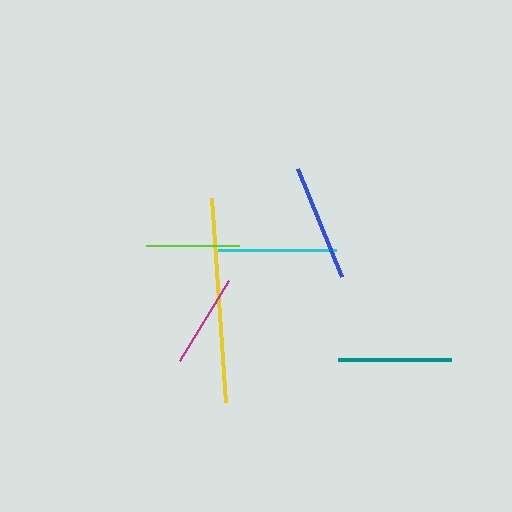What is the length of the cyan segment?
The cyan segment is approximately 119 pixels long.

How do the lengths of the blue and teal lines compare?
The blue and teal lines are approximately the same length.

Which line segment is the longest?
The yellow line is the longest at approximately 205 pixels.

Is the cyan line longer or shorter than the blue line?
The cyan line is longer than the blue line.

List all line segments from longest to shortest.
From longest to shortest: yellow, cyan, blue, teal, lime, magenta.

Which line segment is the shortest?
The magenta line is the shortest at approximately 93 pixels.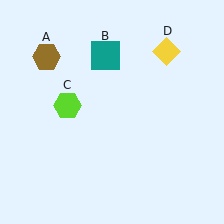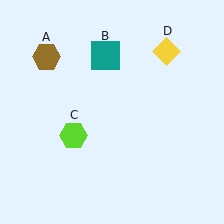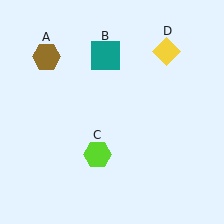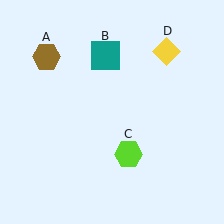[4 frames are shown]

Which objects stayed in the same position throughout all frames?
Brown hexagon (object A) and teal square (object B) and yellow diamond (object D) remained stationary.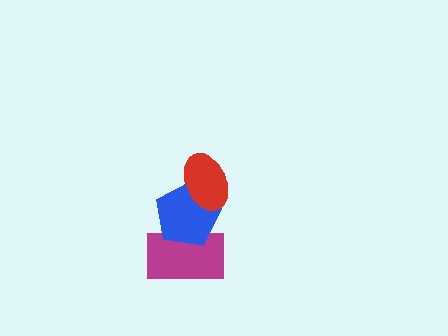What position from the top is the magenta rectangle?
The magenta rectangle is 3rd from the top.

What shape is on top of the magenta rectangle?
The blue pentagon is on top of the magenta rectangle.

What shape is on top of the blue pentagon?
The red ellipse is on top of the blue pentagon.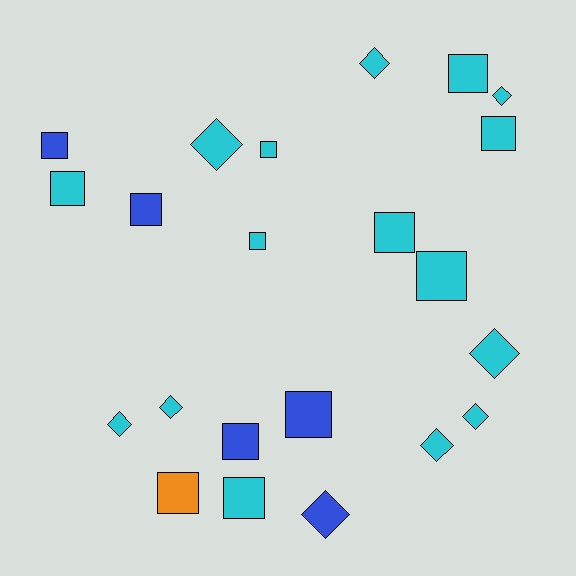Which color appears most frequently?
Cyan, with 16 objects.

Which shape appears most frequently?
Square, with 13 objects.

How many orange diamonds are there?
There are no orange diamonds.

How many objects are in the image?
There are 22 objects.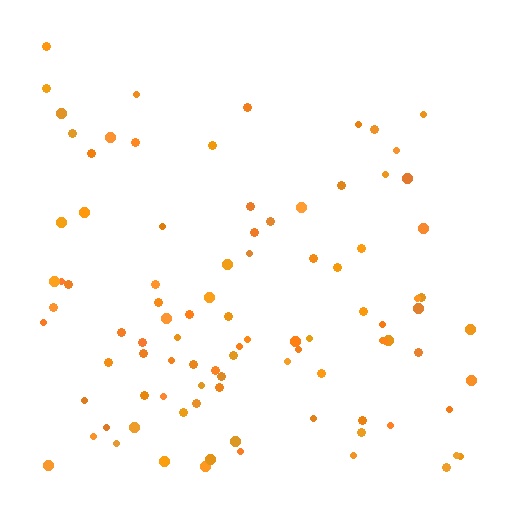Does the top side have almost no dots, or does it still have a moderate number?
Still a moderate number, just noticeably fewer than the bottom.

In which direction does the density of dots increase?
From top to bottom, with the bottom side densest.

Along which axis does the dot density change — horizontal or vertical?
Vertical.